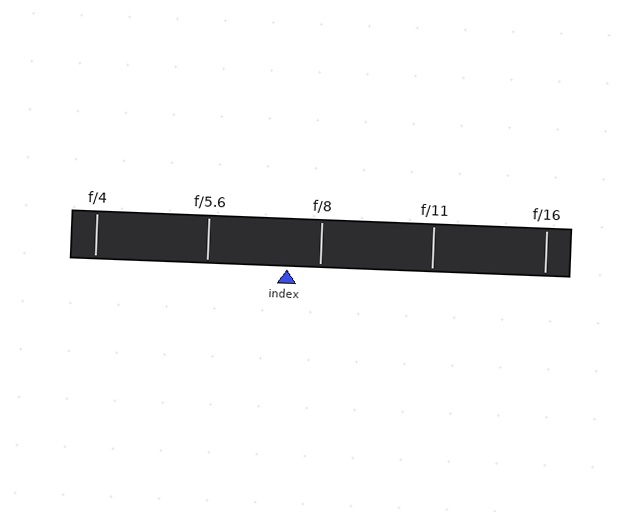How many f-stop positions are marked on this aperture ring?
There are 5 f-stop positions marked.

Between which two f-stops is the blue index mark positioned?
The index mark is between f/5.6 and f/8.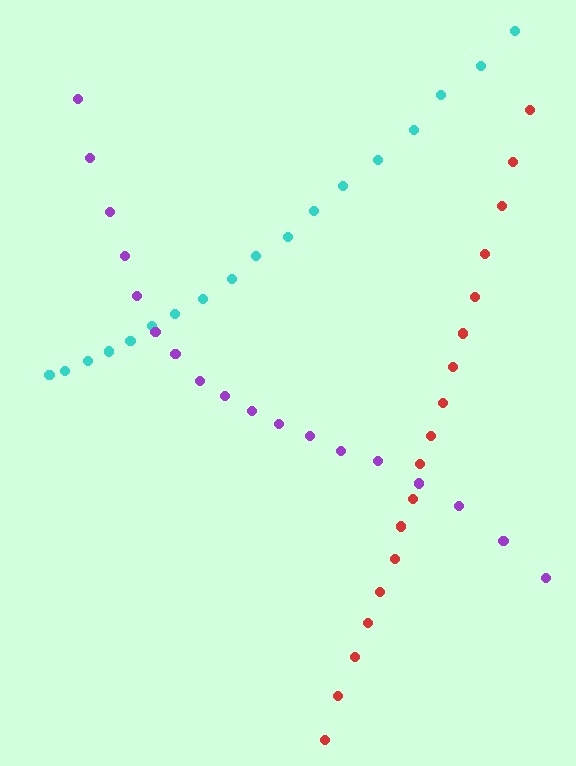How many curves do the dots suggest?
There are 3 distinct paths.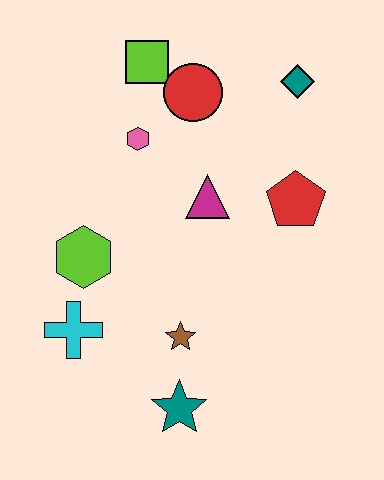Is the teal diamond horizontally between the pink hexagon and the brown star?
No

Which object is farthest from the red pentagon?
The cyan cross is farthest from the red pentagon.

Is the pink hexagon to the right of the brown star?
No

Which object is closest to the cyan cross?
The lime hexagon is closest to the cyan cross.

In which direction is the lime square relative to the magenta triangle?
The lime square is above the magenta triangle.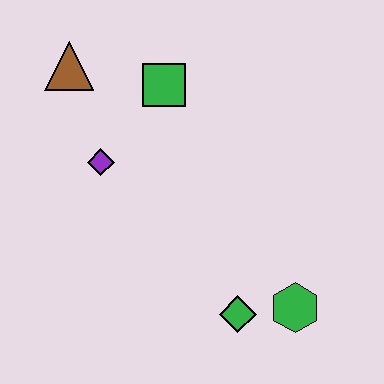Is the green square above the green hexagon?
Yes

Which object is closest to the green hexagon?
The green diamond is closest to the green hexagon.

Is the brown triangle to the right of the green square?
No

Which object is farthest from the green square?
The green hexagon is farthest from the green square.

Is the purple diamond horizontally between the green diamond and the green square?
No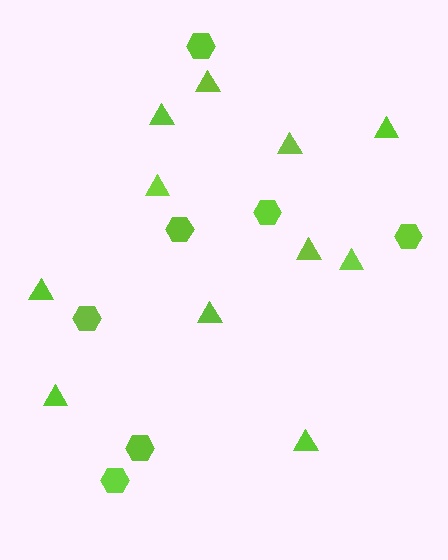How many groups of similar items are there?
There are 2 groups: one group of triangles (11) and one group of hexagons (7).